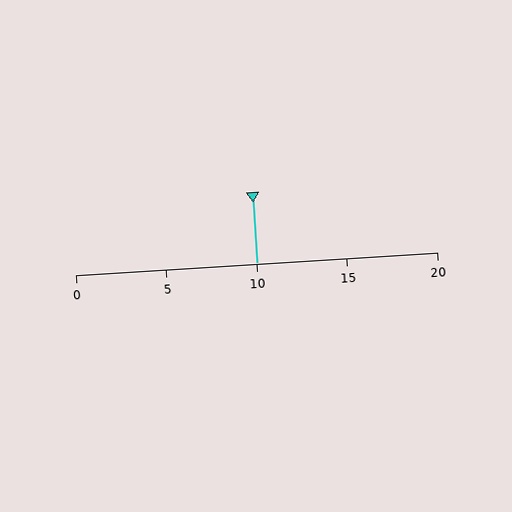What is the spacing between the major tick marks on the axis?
The major ticks are spaced 5 apart.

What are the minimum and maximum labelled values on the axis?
The axis runs from 0 to 20.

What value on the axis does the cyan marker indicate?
The marker indicates approximately 10.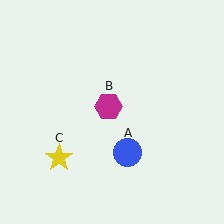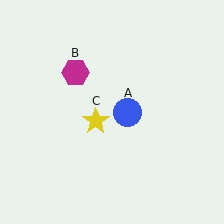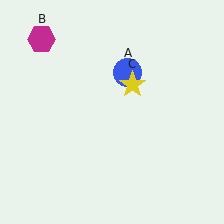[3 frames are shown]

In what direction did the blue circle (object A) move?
The blue circle (object A) moved up.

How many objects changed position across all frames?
3 objects changed position: blue circle (object A), magenta hexagon (object B), yellow star (object C).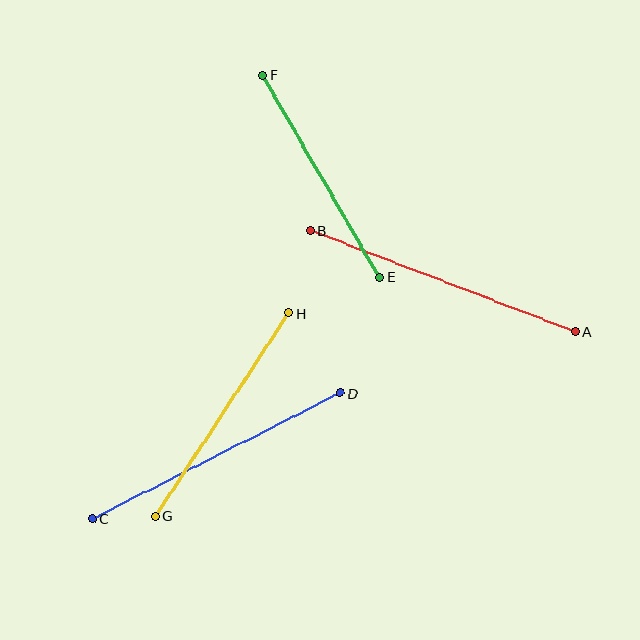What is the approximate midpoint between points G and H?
The midpoint is at approximately (222, 414) pixels.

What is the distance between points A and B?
The distance is approximately 284 pixels.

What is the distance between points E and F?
The distance is approximately 234 pixels.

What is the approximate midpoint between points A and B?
The midpoint is at approximately (443, 281) pixels.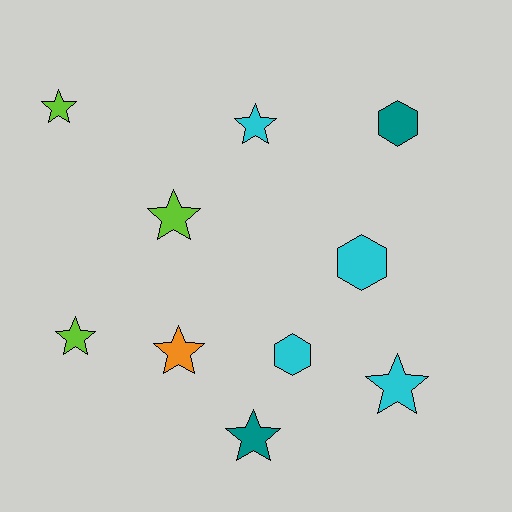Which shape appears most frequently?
Star, with 7 objects.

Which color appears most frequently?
Cyan, with 4 objects.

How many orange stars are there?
There is 1 orange star.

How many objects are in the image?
There are 10 objects.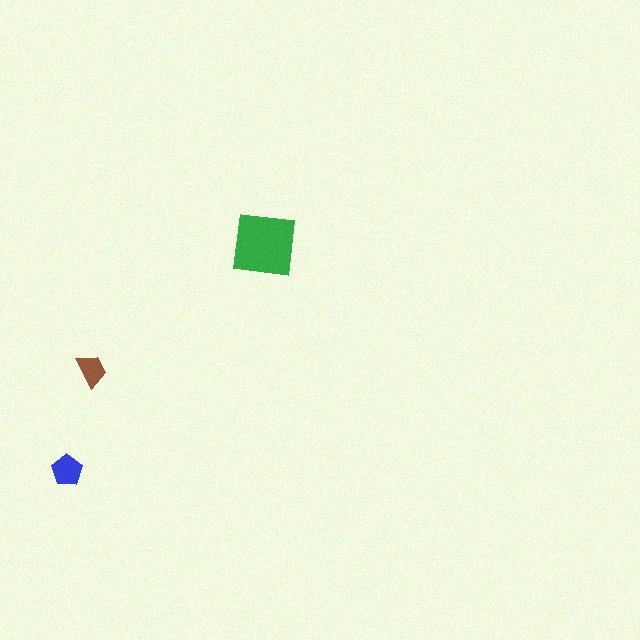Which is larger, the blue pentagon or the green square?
The green square.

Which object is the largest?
The green square.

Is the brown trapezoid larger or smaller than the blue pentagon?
Smaller.